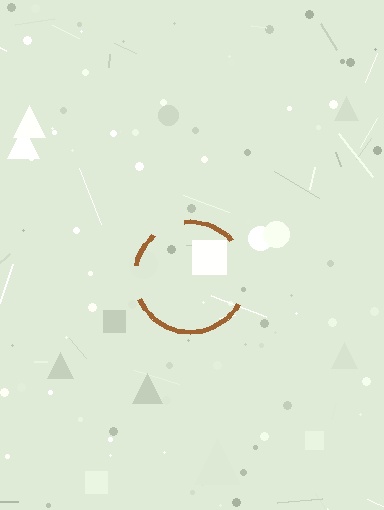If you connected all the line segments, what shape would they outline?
They would outline a circle.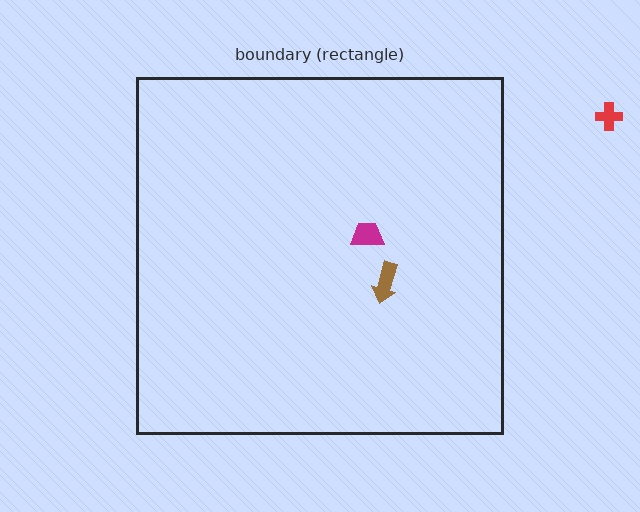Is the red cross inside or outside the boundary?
Outside.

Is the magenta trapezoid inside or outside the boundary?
Inside.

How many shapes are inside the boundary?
2 inside, 1 outside.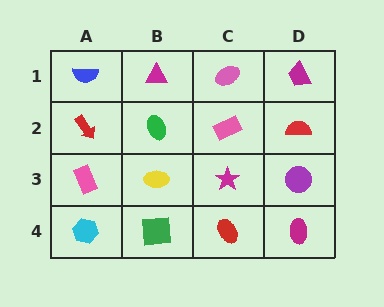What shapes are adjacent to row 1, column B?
A green ellipse (row 2, column B), a blue semicircle (row 1, column A), a pink ellipse (row 1, column C).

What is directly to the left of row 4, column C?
A green square.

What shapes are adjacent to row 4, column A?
A pink rectangle (row 3, column A), a green square (row 4, column B).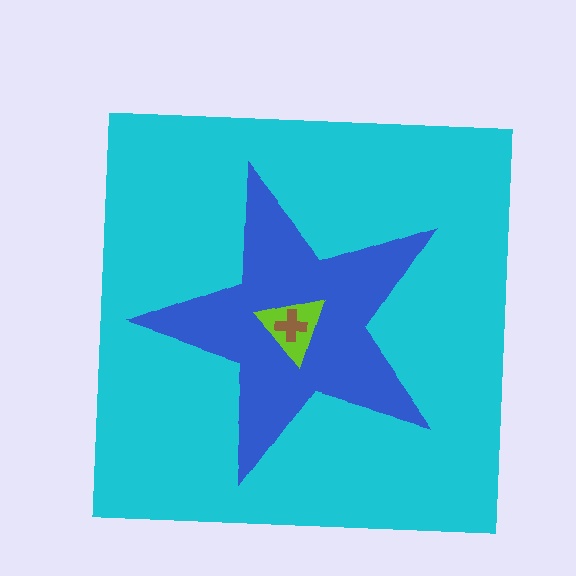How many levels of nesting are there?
4.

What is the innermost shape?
The brown cross.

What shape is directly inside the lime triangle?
The brown cross.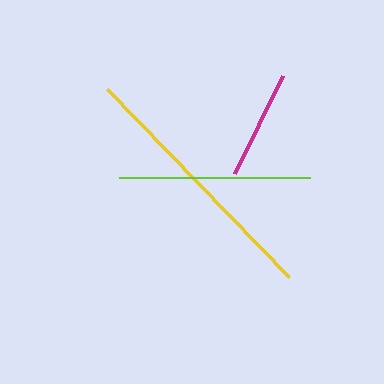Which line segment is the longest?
The yellow line is the longest at approximately 262 pixels.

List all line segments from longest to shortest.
From longest to shortest: yellow, lime, magenta.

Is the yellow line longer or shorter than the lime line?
The yellow line is longer than the lime line.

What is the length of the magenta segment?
The magenta segment is approximately 109 pixels long.